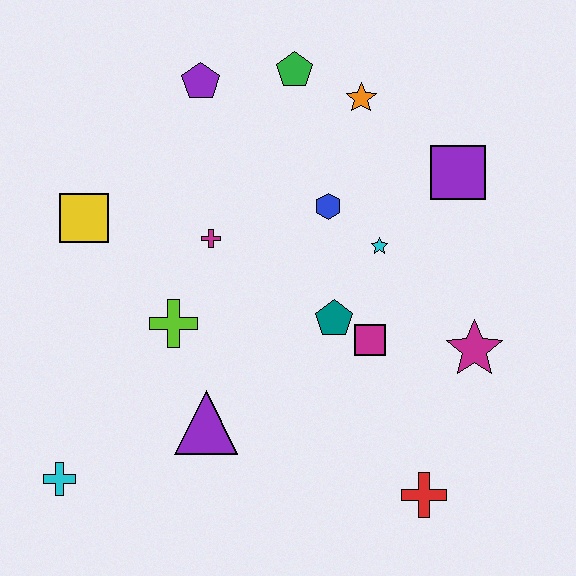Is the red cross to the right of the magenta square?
Yes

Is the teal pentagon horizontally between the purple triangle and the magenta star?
Yes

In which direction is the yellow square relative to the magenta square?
The yellow square is to the left of the magenta square.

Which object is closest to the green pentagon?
The orange star is closest to the green pentagon.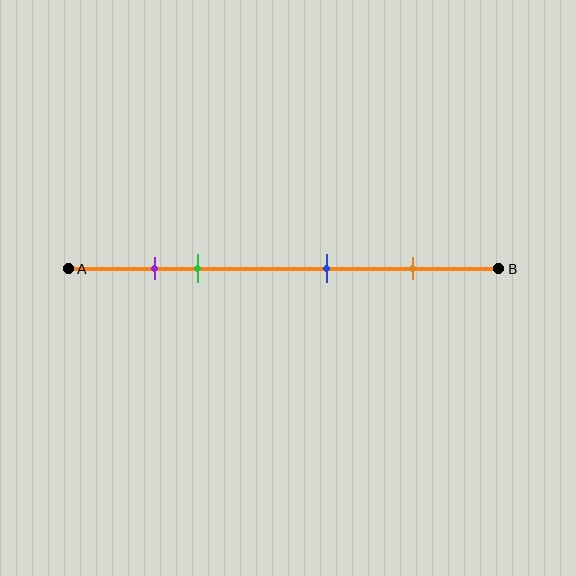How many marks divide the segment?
There are 4 marks dividing the segment.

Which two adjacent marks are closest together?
The purple and green marks are the closest adjacent pair.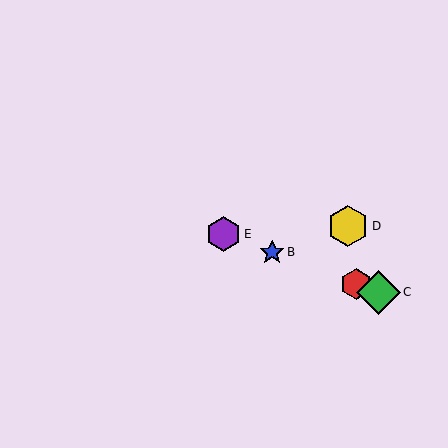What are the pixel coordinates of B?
Object B is at (272, 252).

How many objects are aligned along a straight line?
4 objects (A, B, C, E) are aligned along a straight line.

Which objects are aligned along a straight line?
Objects A, B, C, E are aligned along a straight line.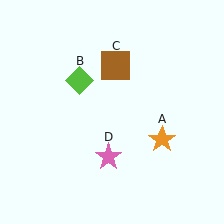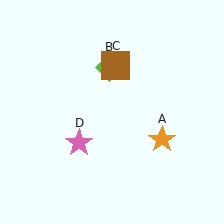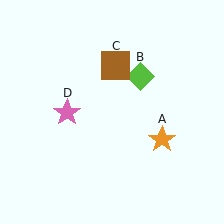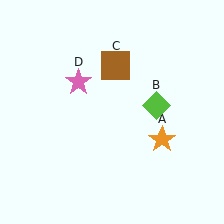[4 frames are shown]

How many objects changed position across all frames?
2 objects changed position: lime diamond (object B), pink star (object D).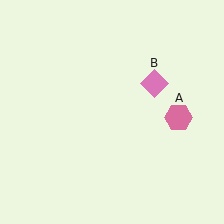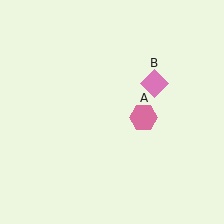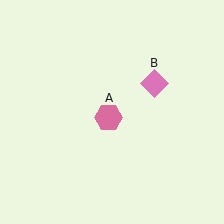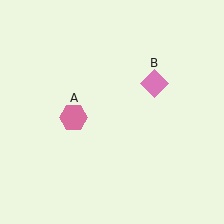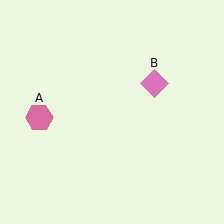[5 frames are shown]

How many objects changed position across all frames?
1 object changed position: pink hexagon (object A).